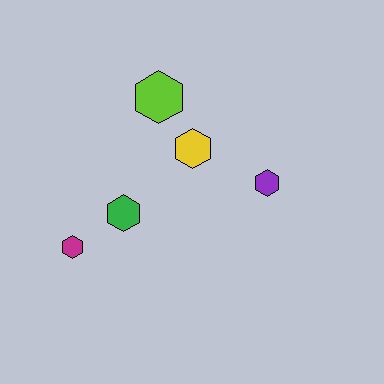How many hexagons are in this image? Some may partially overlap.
There are 5 hexagons.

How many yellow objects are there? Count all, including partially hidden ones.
There is 1 yellow object.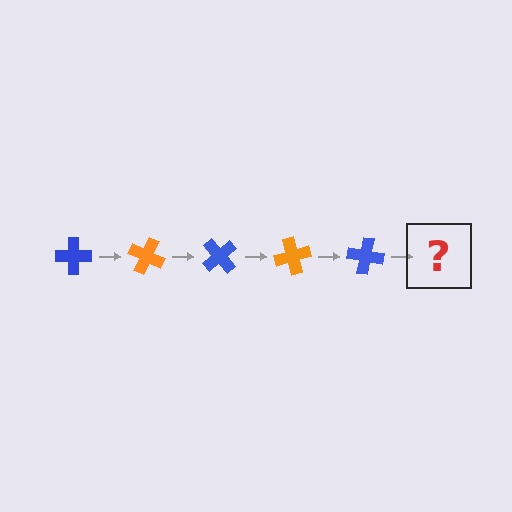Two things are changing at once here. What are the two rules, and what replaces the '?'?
The two rules are that it rotates 25 degrees each step and the color cycles through blue and orange. The '?' should be an orange cross, rotated 125 degrees from the start.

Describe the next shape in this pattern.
It should be an orange cross, rotated 125 degrees from the start.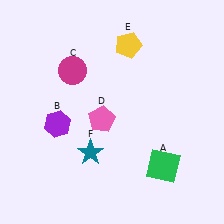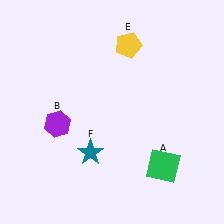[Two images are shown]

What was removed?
The pink pentagon (D), the magenta circle (C) were removed in Image 2.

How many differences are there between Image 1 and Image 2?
There are 2 differences between the two images.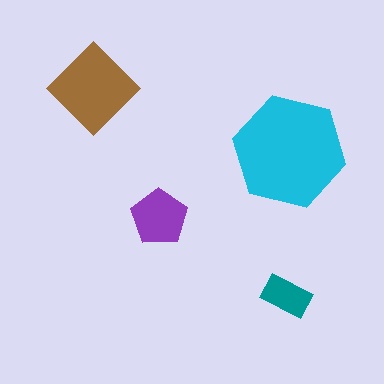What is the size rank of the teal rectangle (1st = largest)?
4th.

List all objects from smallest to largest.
The teal rectangle, the purple pentagon, the brown diamond, the cyan hexagon.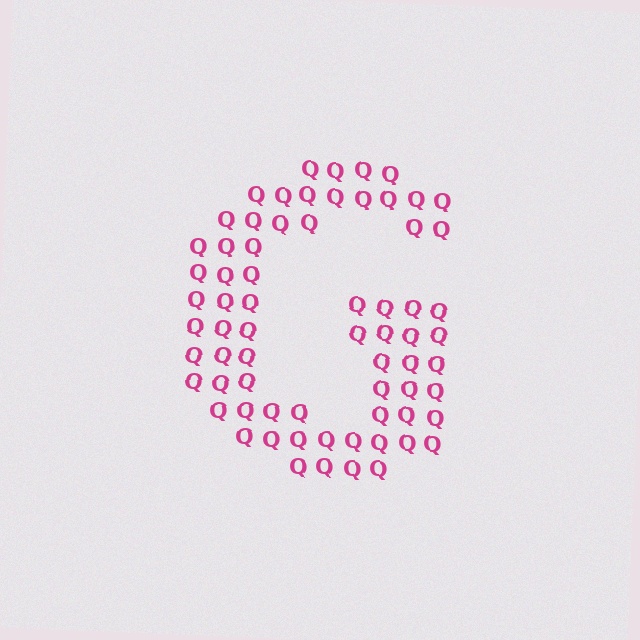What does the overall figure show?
The overall figure shows the letter G.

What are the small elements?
The small elements are letter Q's.